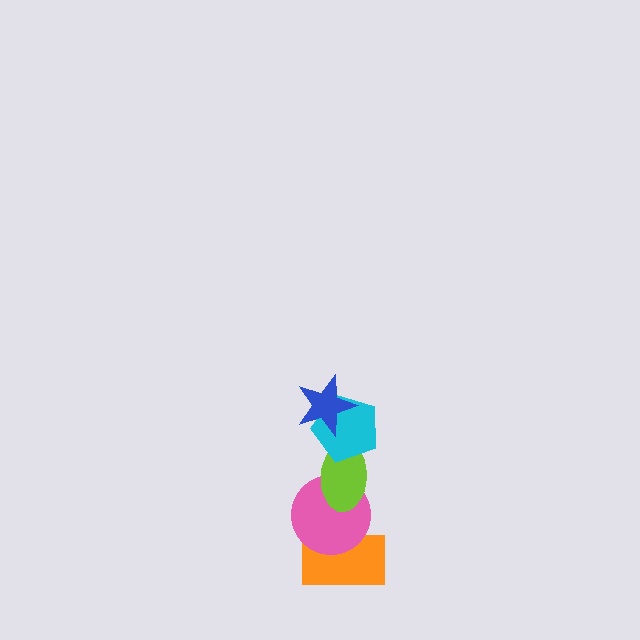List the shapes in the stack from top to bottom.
From top to bottom: the blue star, the cyan pentagon, the lime ellipse, the pink circle, the orange rectangle.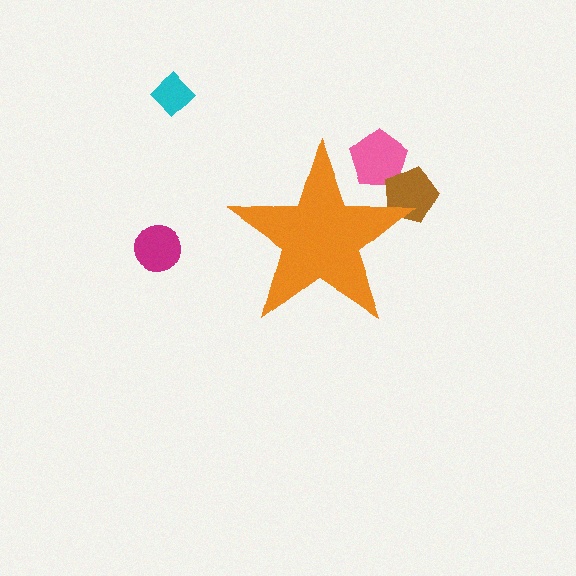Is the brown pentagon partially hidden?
Yes, the brown pentagon is partially hidden behind the orange star.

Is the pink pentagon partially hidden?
Yes, the pink pentagon is partially hidden behind the orange star.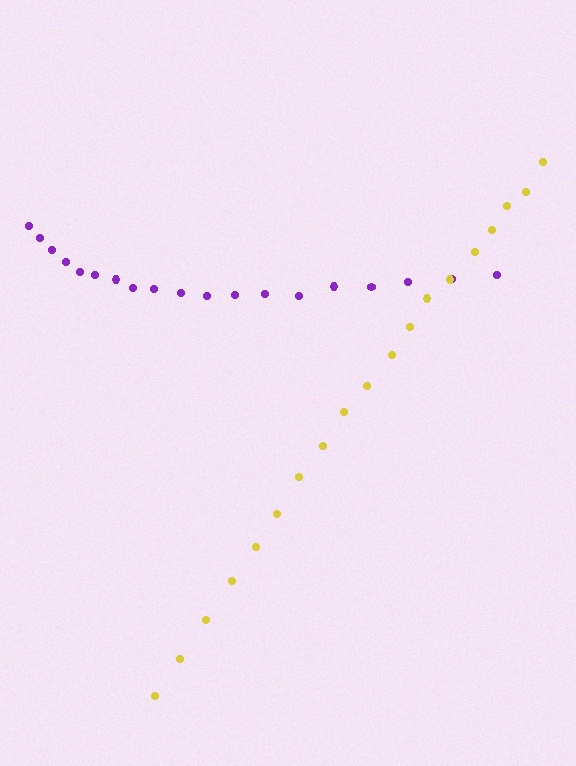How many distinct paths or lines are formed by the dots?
There are 2 distinct paths.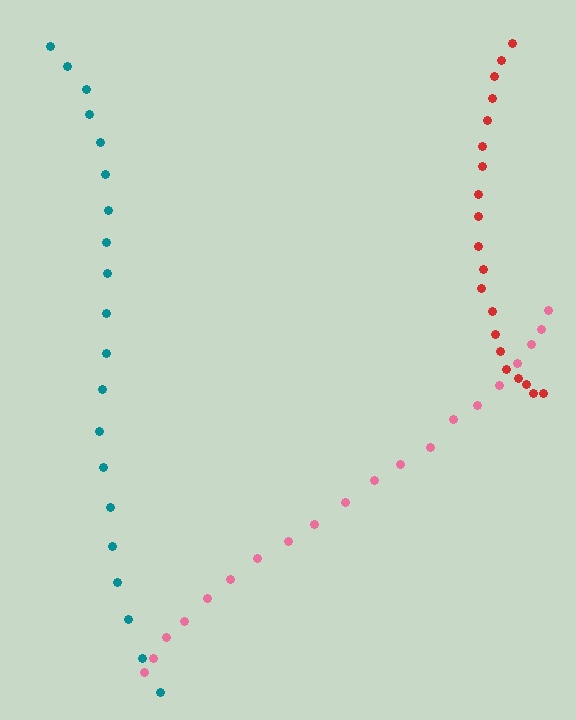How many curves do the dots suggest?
There are 3 distinct paths.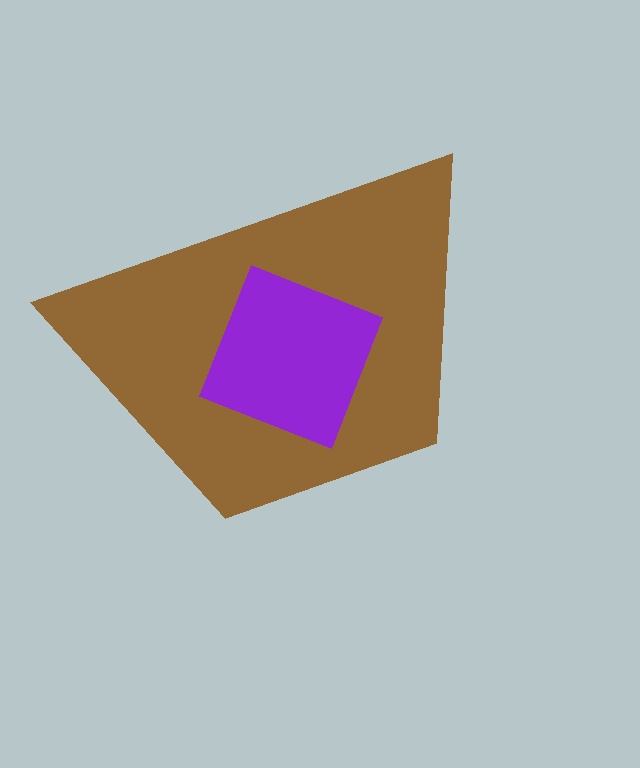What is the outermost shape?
The brown trapezoid.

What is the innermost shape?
The purple diamond.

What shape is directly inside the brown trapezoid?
The purple diamond.